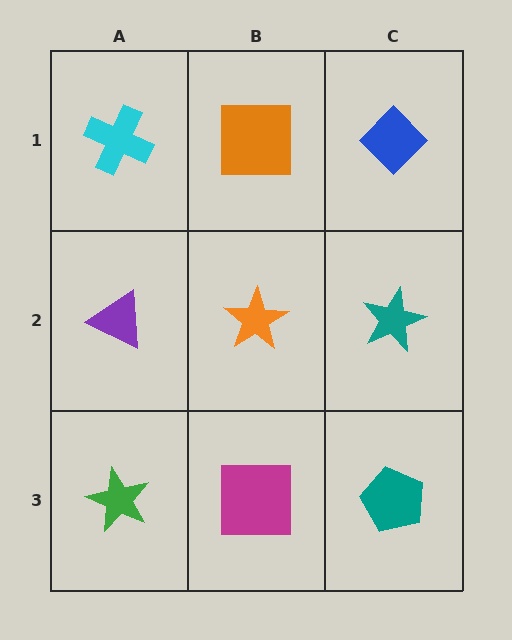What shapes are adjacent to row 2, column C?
A blue diamond (row 1, column C), a teal pentagon (row 3, column C), an orange star (row 2, column B).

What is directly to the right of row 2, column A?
An orange star.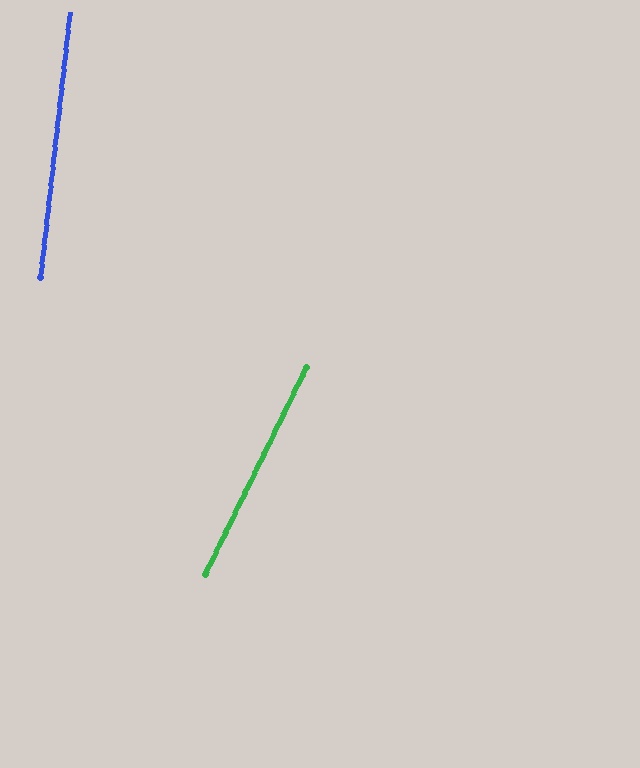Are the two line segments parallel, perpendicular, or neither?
Neither parallel nor perpendicular — they differ by about 20°.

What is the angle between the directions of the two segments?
Approximately 20 degrees.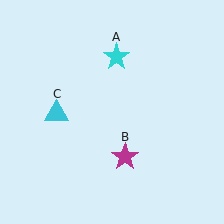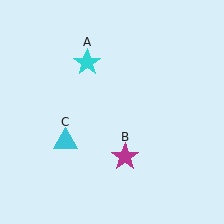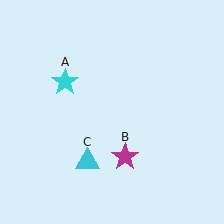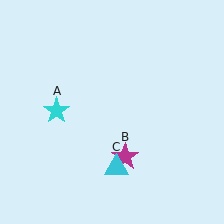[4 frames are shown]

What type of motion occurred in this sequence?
The cyan star (object A), cyan triangle (object C) rotated counterclockwise around the center of the scene.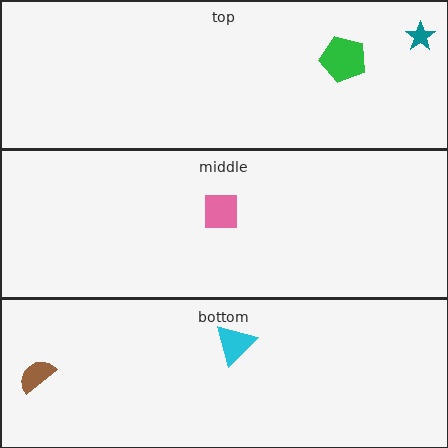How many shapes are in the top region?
2.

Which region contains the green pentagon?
The top region.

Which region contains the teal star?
The top region.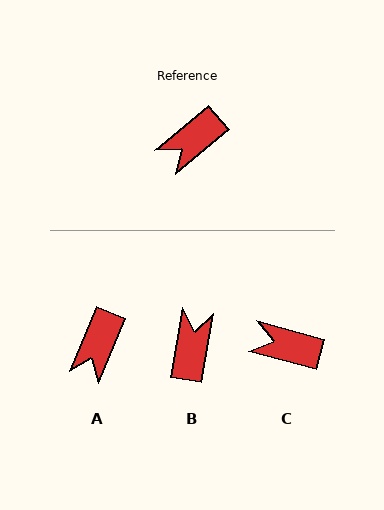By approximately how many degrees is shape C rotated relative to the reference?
Approximately 55 degrees clockwise.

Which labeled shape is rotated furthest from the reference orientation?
B, about 139 degrees away.